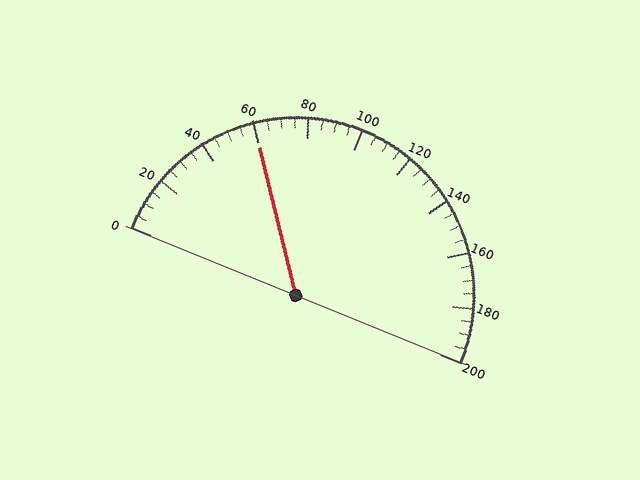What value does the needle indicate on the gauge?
The needle indicates approximately 60.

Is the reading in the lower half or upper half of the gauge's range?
The reading is in the lower half of the range (0 to 200).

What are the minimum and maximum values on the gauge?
The gauge ranges from 0 to 200.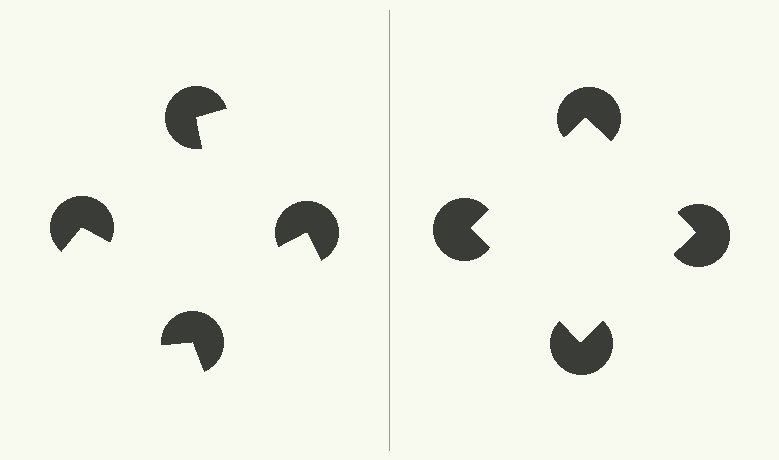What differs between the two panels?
The pac-man discs are positioned identically on both sides; only the wedge orientations differ. On the right they align to a square; on the left they are misaligned.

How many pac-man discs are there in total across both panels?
8 — 4 on each side.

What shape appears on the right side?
An illusory square.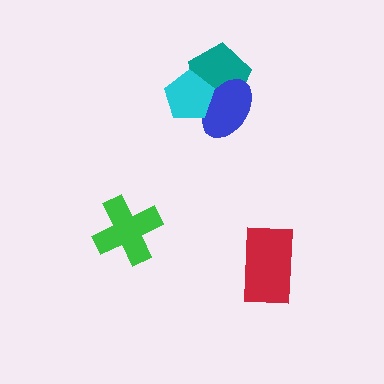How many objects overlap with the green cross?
0 objects overlap with the green cross.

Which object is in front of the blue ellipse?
The cyan pentagon is in front of the blue ellipse.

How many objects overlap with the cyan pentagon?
2 objects overlap with the cyan pentagon.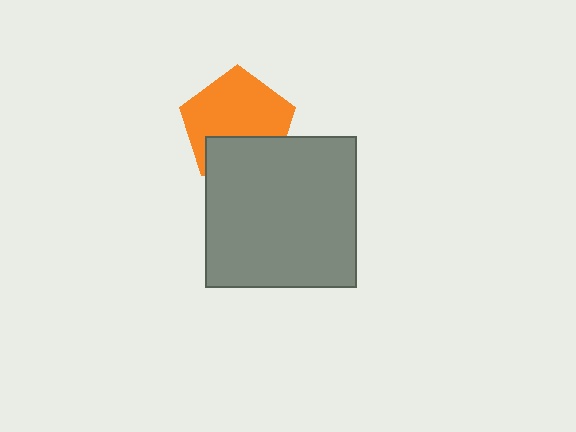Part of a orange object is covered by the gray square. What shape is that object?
It is a pentagon.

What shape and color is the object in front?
The object in front is a gray square.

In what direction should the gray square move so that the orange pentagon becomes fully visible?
The gray square should move down. That is the shortest direction to clear the overlap and leave the orange pentagon fully visible.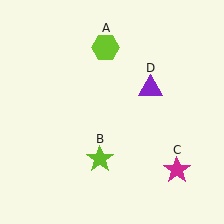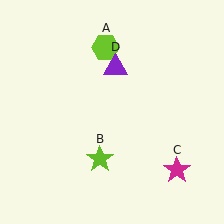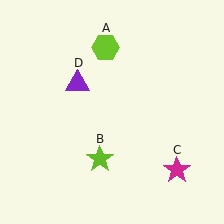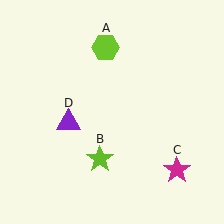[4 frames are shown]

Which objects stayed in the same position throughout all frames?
Lime hexagon (object A) and lime star (object B) and magenta star (object C) remained stationary.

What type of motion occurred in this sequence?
The purple triangle (object D) rotated counterclockwise around the center of the scene.